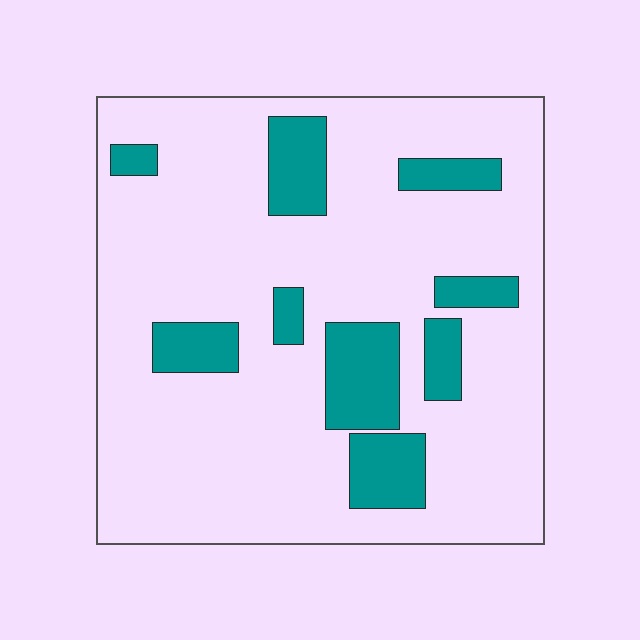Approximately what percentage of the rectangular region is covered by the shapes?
Approximately 20%.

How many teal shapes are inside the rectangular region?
9.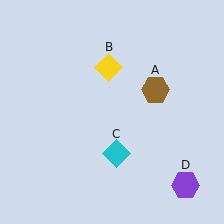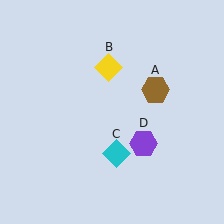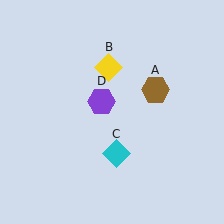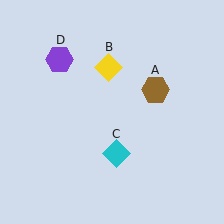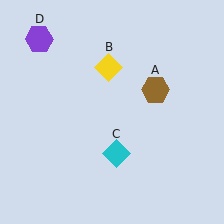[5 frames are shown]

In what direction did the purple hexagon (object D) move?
The purple hexagon (object D) moved up and to the left.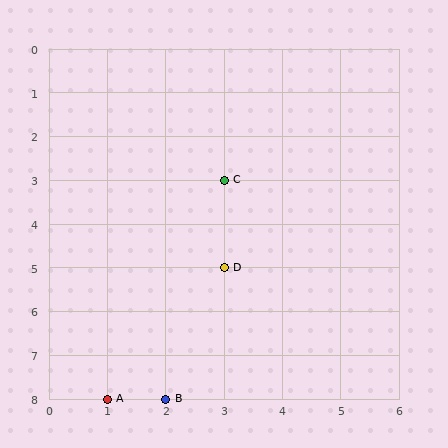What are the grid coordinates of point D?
Point D is at grid coordinates (3, 5).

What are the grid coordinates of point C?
Point C is at grid coordinates (3, 3).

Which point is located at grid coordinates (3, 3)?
Point C is at (3, 3).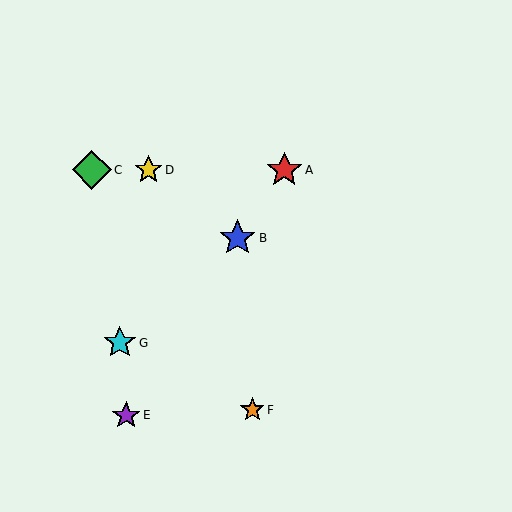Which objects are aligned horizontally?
Objects A, C, D are aligned horizontally.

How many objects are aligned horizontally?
3 objects (A, C, D) are aligned horizontally.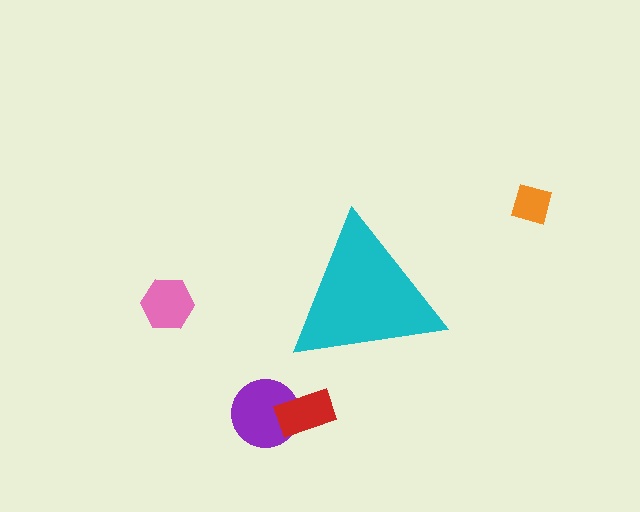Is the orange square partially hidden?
No, the orange square is fully visible.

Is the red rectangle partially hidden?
No, the red rectangle is fully visible.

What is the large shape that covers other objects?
A cyan triangle.